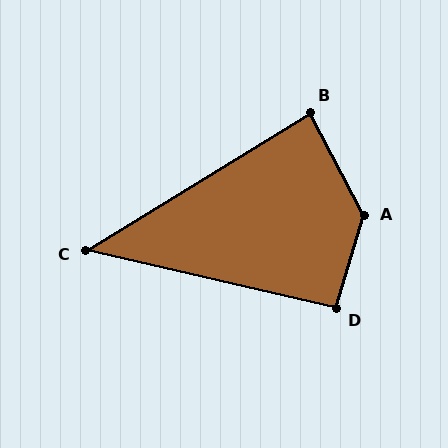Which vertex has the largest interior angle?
A, at approximately 136 degrees.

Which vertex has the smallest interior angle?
C, at approximately 44 degrees.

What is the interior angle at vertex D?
Approximately 94 degrees (approximately right).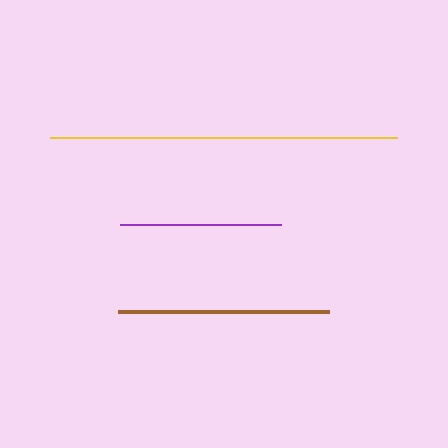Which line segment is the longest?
The yellow line is the longest at approximately 347 pixels.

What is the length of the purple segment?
The purple segment is approximately 162 pixels long.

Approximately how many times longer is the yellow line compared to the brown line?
The yellow line is approximately 1.6 times the length of the brown line.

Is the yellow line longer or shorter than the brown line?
The yellow line is longer than the brown line.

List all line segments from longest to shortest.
From longest to shortest: yellow, brown, purple.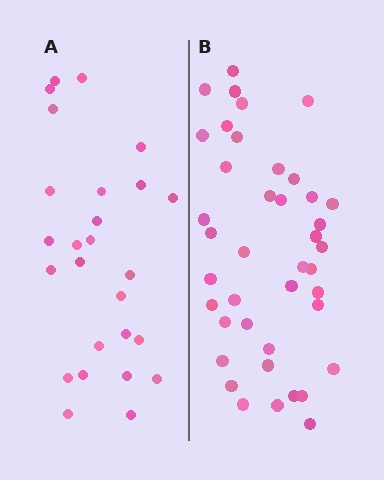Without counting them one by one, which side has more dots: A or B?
Region B (the right region) has more dots.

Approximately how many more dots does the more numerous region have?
Region B has approximately 15 more dots than region A.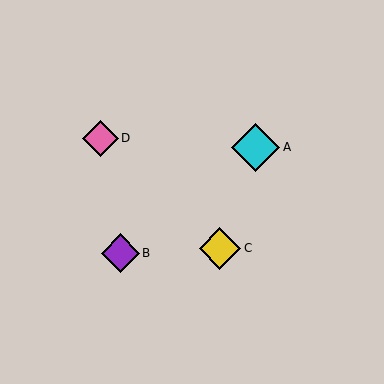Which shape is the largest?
The cyan diamond (labeled A) is the largest.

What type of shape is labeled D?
Shape D is a pink diamond.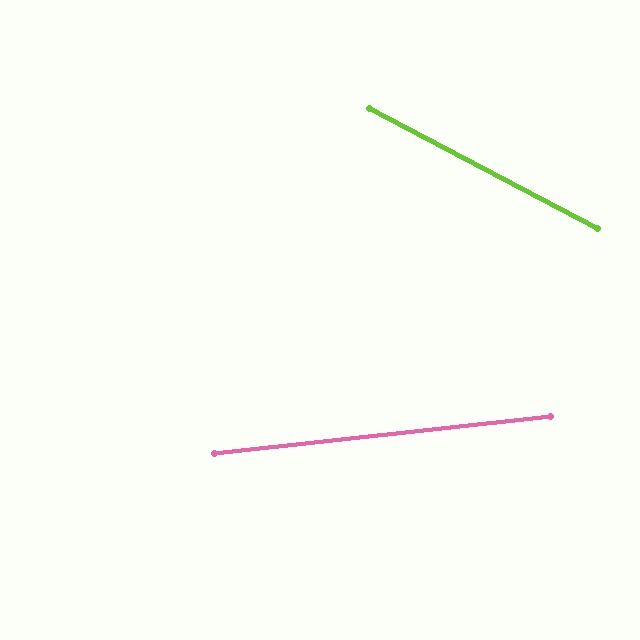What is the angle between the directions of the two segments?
Approximately 34 degrees.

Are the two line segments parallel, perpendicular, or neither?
Neither parallel nor perpendicular — they differ by about 34°.